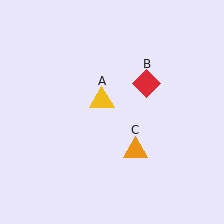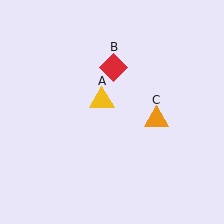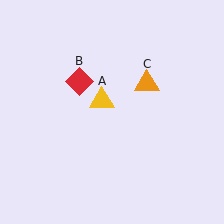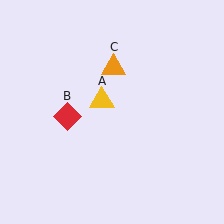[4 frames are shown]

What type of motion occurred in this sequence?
The red diamond (object B), orange triangle (object C) rotated counterclockwise around the center of the scene.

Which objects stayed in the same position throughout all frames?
Yellow triangle (object A) remained stationary.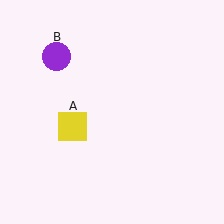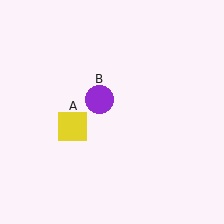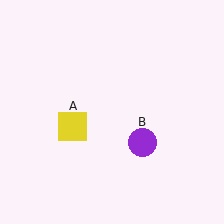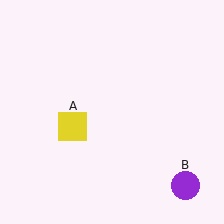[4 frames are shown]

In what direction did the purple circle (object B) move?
The purple circle (object B) moved down and to the right.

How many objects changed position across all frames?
1 object changed position: purple circle (object B).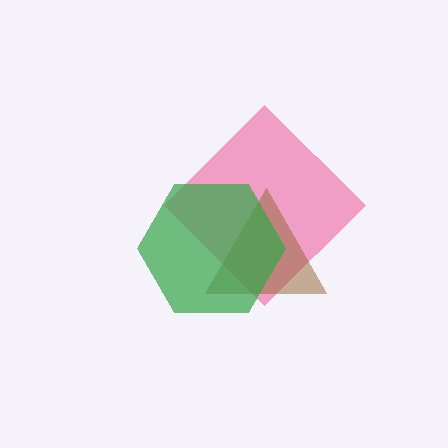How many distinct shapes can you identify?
There are 3 distinct shapes: a pink diamond, a brown triangle, a green hexagon.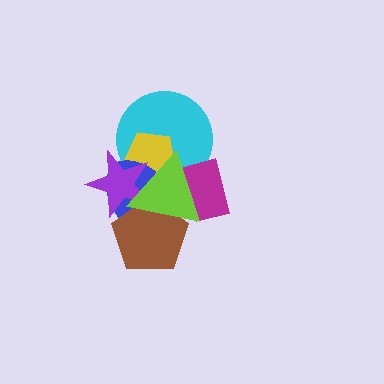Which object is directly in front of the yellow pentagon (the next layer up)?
The blue ellipse is directly in front of the yellow pentagon.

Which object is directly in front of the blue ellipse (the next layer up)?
The brown pentagon is directly in front of the blue ellipse.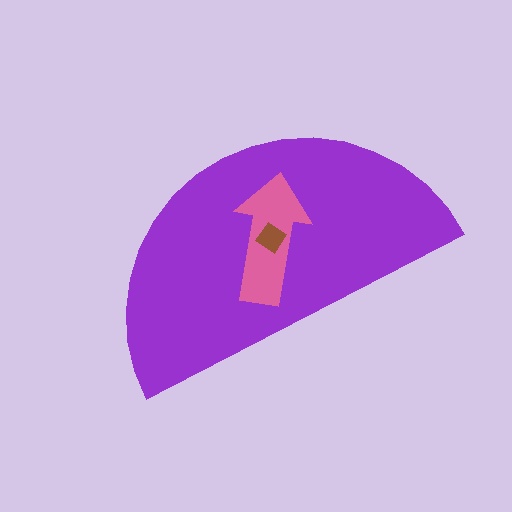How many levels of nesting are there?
3.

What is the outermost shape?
The purple semicircle.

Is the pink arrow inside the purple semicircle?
Yes.